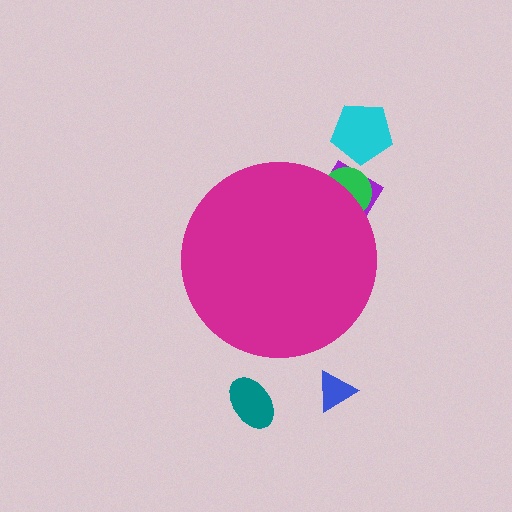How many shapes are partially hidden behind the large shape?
2 shapes are partially hidden.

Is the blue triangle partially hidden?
No, the blue triangle is fully visible.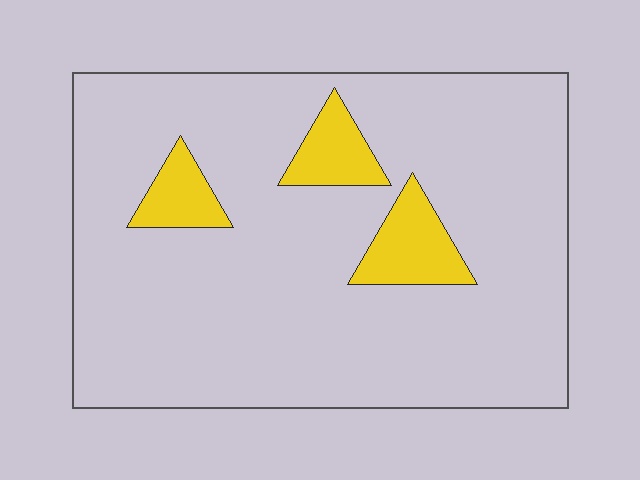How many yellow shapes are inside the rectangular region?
3.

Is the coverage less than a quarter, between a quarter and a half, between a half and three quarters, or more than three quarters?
Less than a quarter.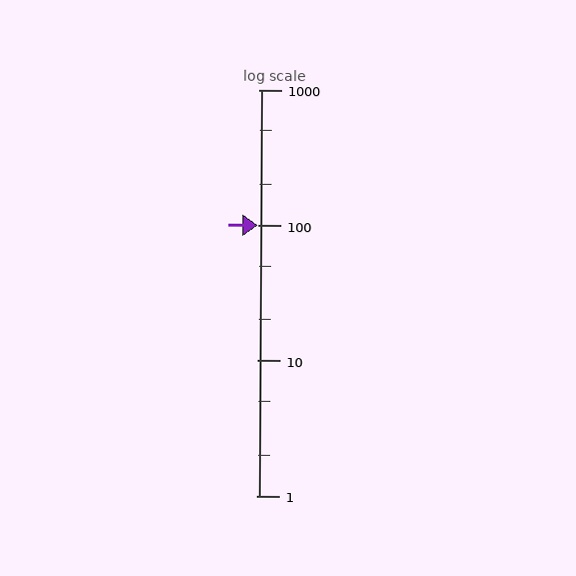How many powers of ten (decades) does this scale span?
The scale spans 3 decades, from 1 to 1000.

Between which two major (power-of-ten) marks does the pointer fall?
The pointer is between 100 and 1000.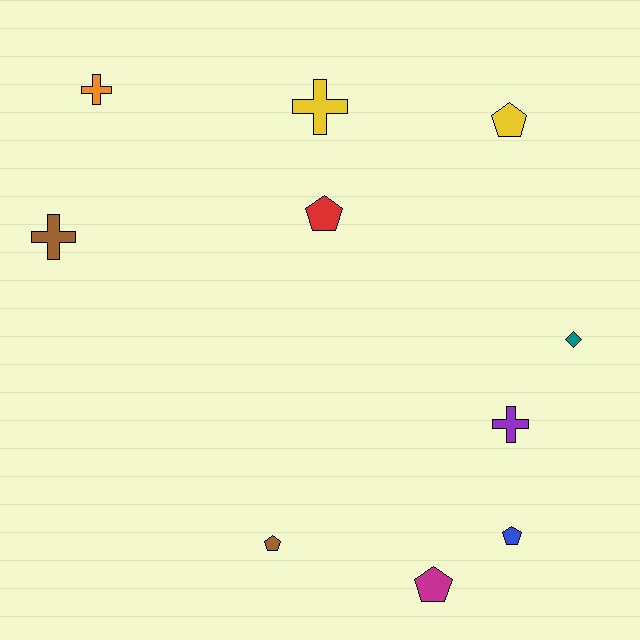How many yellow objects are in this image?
There are 2 yellow objects.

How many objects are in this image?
There are 10 objects.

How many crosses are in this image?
There are 4 crosses.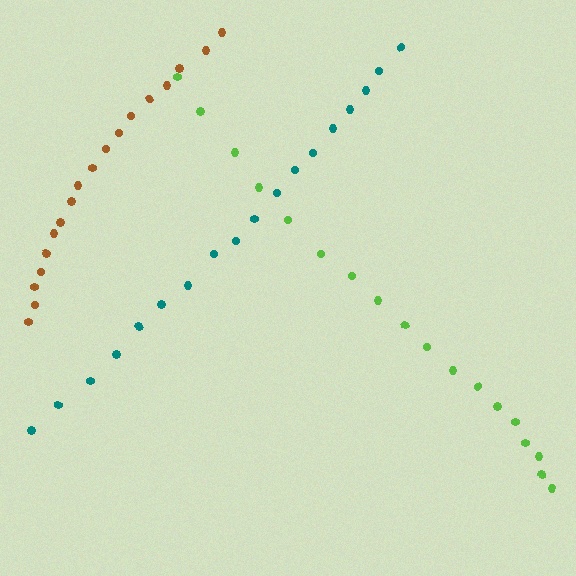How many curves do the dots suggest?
There are 3 distinct paths.